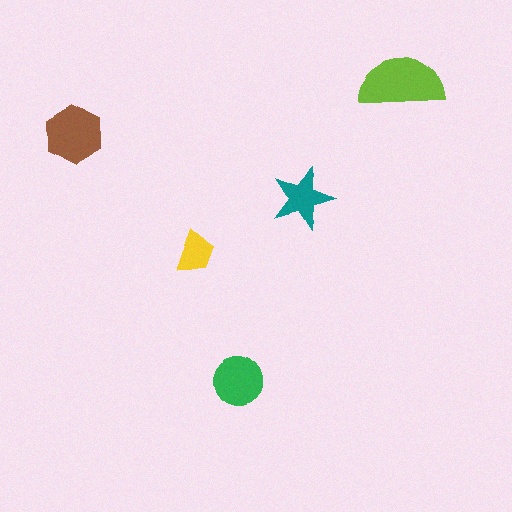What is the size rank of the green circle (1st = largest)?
3rd.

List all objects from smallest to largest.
The yellow trapezoid, the teal star, the green circle, the brown hexagon, the lime semicircle.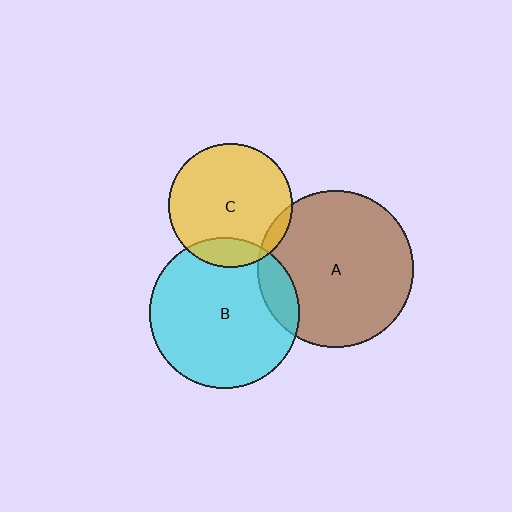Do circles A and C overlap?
Yes.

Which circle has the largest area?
Circle A (brown).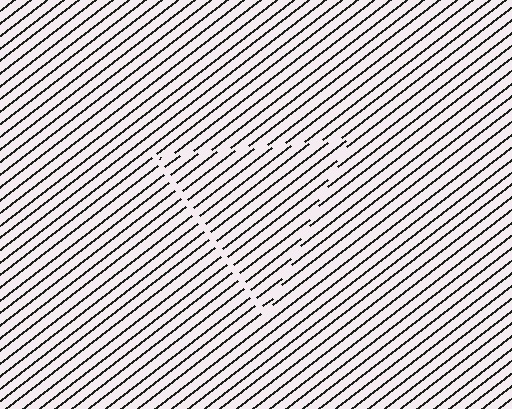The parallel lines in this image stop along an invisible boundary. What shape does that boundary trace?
An illusory triangle. The interior of the shape contains the same grating, shifted by half a period — the contour is defined by the phase discontinuity where line-ends from the inner and outer gratings abut.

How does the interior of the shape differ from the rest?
The interior of the shape contains the same grating, shifted by half a period — the contour is defined by the phase discontinuity where line-ends from the inner and outer gratings abut.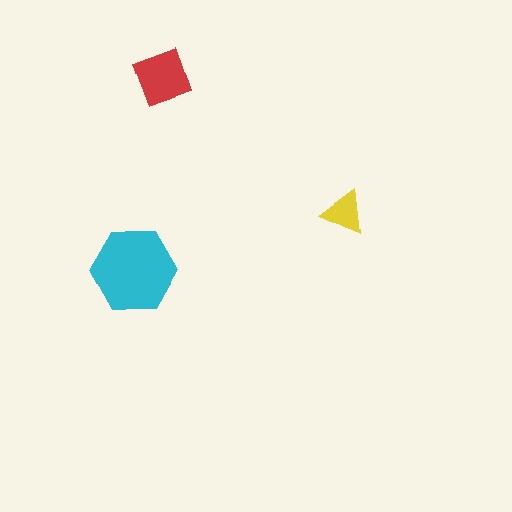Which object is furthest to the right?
The yellow triangle is rightmost.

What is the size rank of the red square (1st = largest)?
2nd.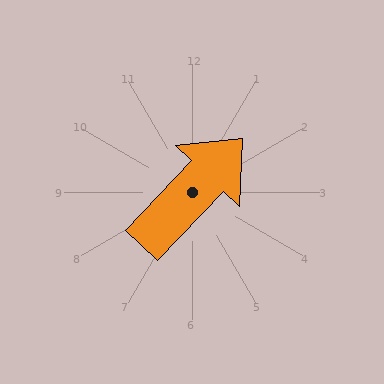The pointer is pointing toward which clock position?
Roughly 1 o'clock.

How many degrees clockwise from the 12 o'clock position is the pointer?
Approximately 43 degrees.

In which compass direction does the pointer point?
Northeast.